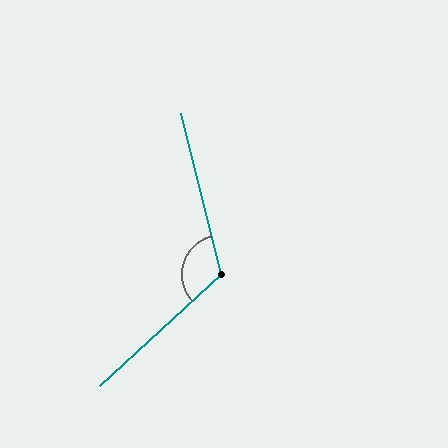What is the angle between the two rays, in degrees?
Approximately 119 degrees.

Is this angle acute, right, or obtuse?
It is obtuse.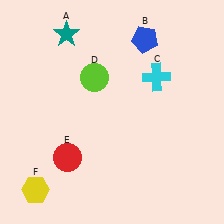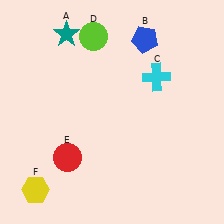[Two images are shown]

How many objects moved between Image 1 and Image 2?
1 object moved between the two images.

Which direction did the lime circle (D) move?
The lime circle (D) moved up.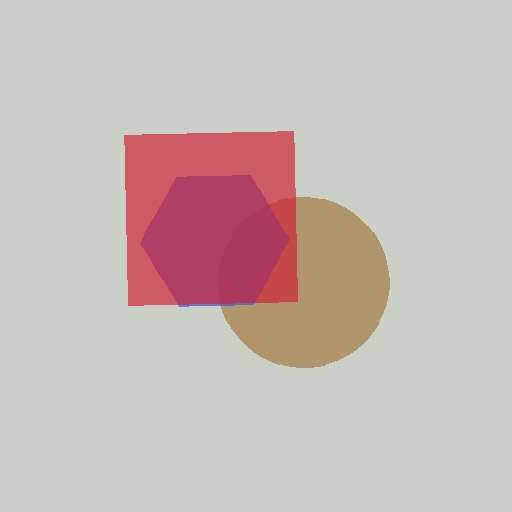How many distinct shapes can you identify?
There are 3 distinct shapes: a brown circle, a blue hexagon, a red square.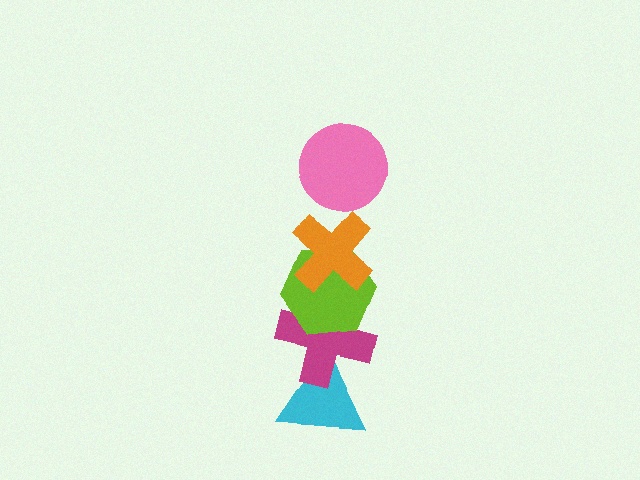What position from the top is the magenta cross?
The magenta cross is 4th from the top.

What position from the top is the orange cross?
The orange cross is 2nd from the top.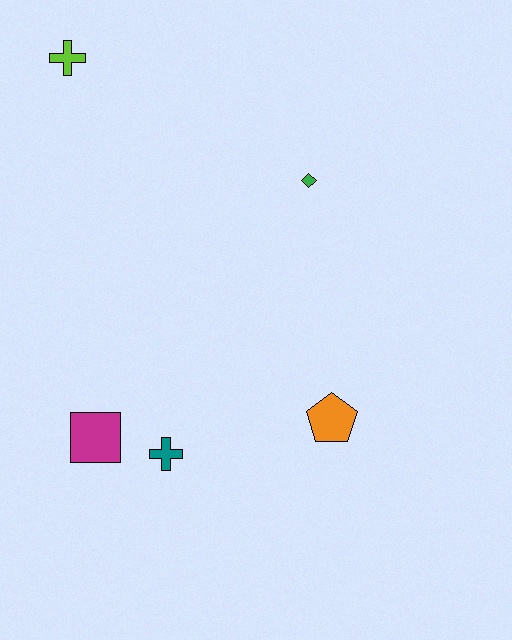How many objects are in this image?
There are 5 objects.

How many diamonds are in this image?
There is 1 diamond.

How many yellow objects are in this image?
There are no yellow objects.